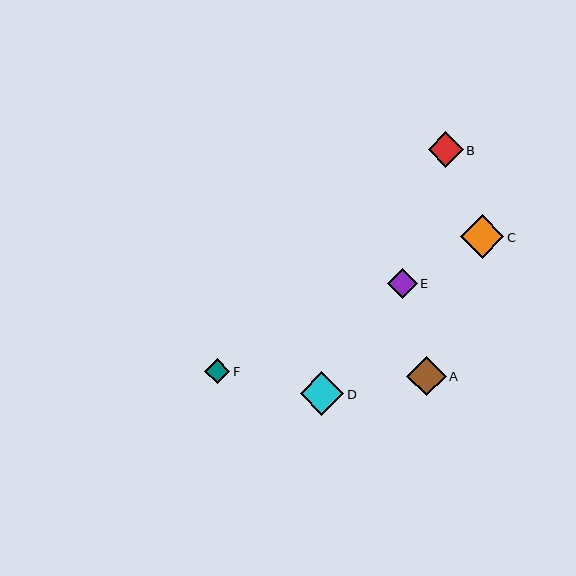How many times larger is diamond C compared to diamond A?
Diamond C is approximately 1.1 times the size of diamond A.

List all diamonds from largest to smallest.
From largest to smallest: D, C, A, B, E, F.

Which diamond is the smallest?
Diamond F is the smallest with a size of approximately 25 pixels.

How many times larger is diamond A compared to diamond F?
Diamond A is approximately 1.6 times the size of diamond F.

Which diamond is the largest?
Diamond D is the largest with a size of approximately 44 pixels.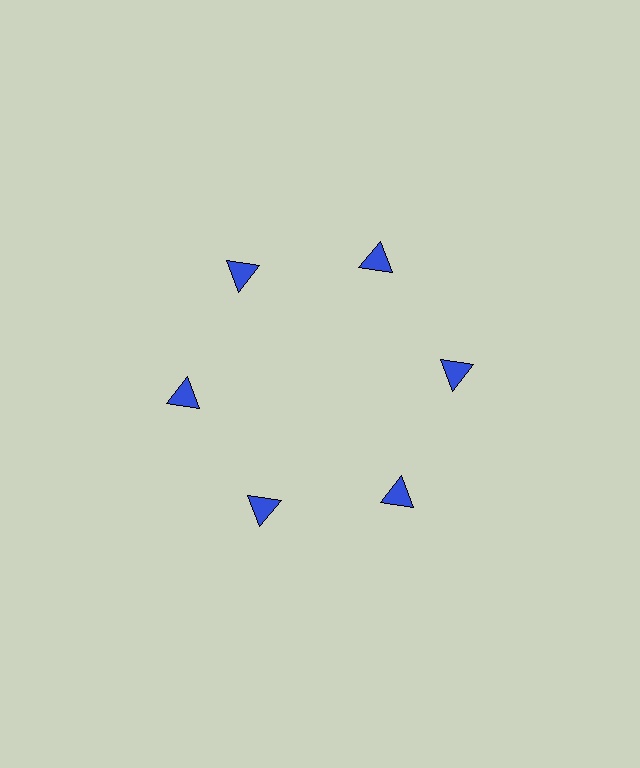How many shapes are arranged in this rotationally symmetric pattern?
There are 6 shapes, arranged in 6 groups of 1.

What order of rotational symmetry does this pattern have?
This pattern has 6-fold rotational symmetry.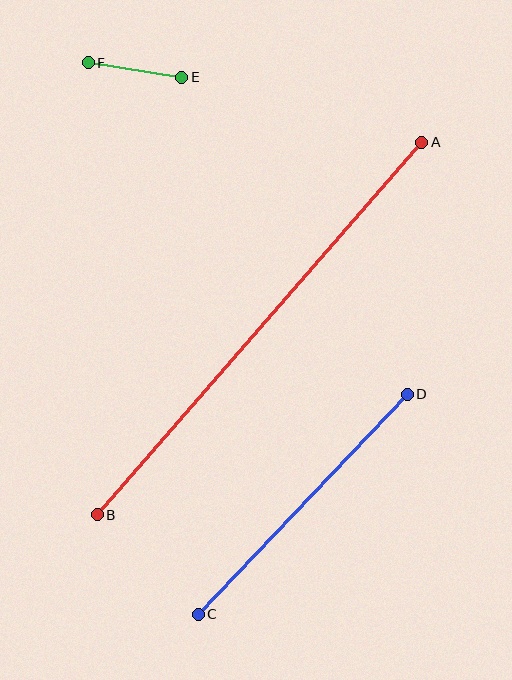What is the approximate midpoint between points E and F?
The midpoint is at approximately (135, 70) pixels.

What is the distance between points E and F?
The distance is approximately 95 pixels.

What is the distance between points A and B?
The distance is approximately 494 pixels.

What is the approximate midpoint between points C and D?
The midpoint is at approximately (303, 504) pixels.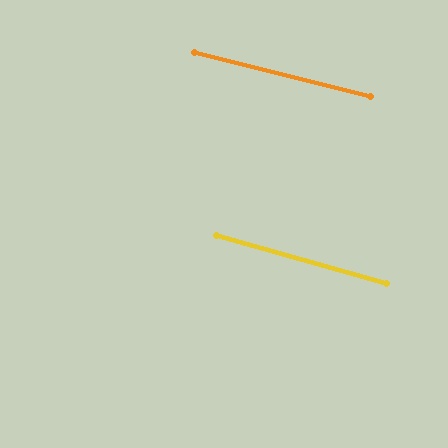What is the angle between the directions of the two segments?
Approximately 2 degrees.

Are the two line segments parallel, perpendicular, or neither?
Parallel — their directions differ by only 1.7°.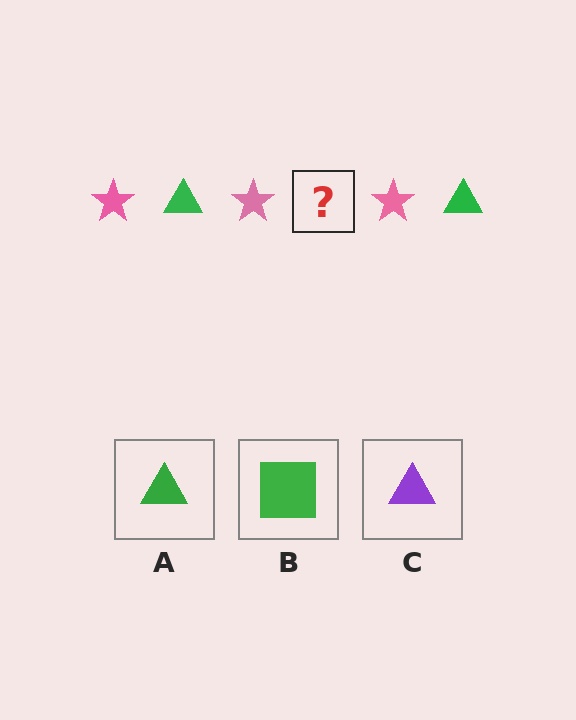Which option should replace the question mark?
Option A.